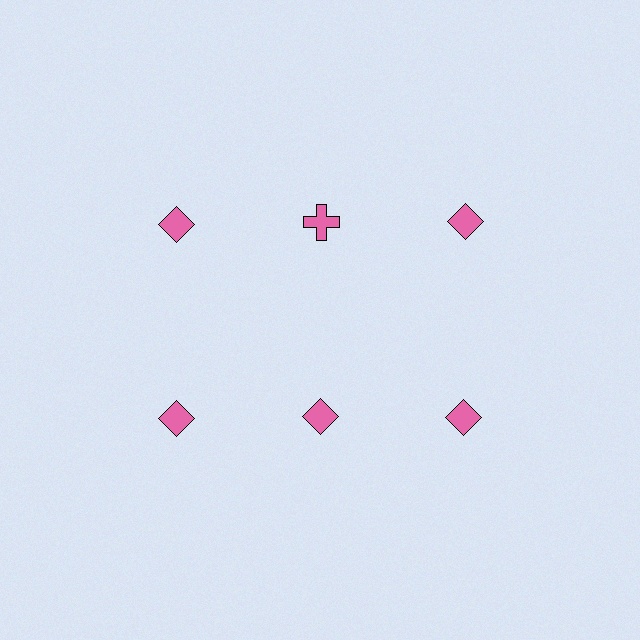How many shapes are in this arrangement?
There are 6 shapes arranged in a grid pattern.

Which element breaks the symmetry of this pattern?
The pink cross in the top row, second from left column breaks the symmetry. All other shapes are pink diamonds.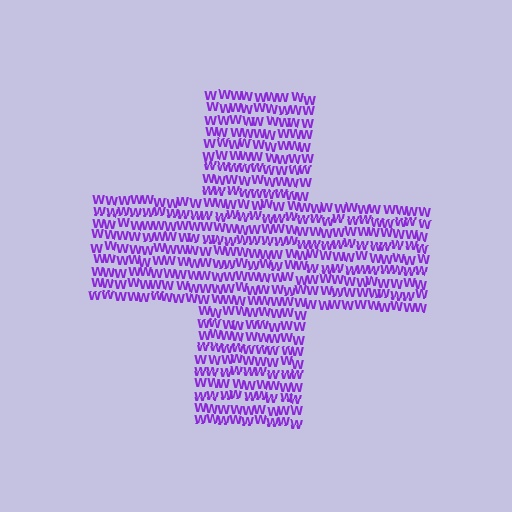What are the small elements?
The small elements are letter W's.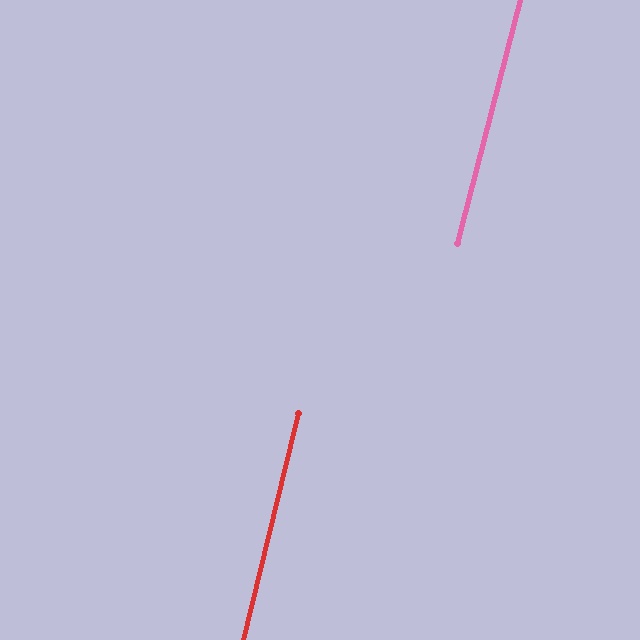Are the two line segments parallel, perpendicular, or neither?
Parallel — their directions differ by only 0.8°.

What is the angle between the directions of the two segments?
Approximately 1 degree.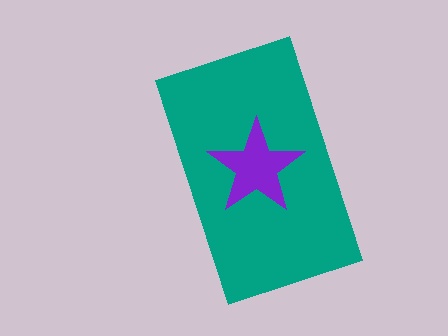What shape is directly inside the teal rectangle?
The purple star.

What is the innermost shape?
The purple star.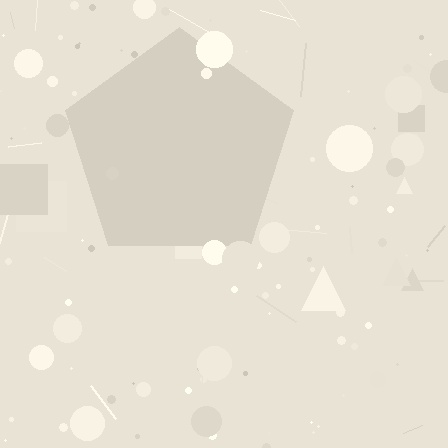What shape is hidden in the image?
A pentagon is hidden in the image.